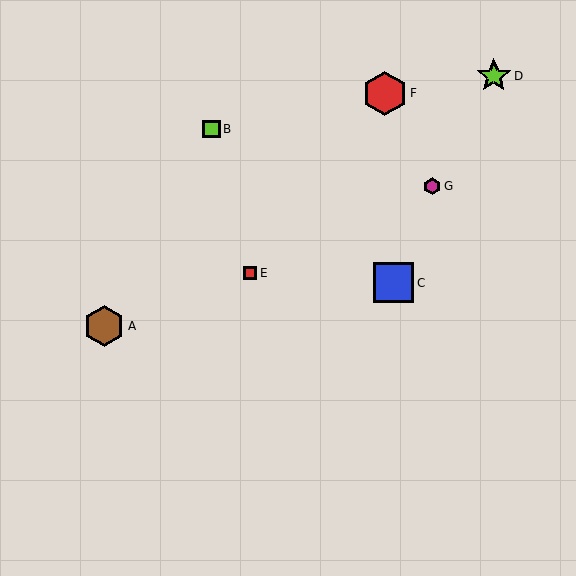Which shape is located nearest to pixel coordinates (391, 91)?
The red hexagon (labeled F) at (385, 93) is nearest to that location.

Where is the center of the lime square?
The center of the lime square is at (211, 129).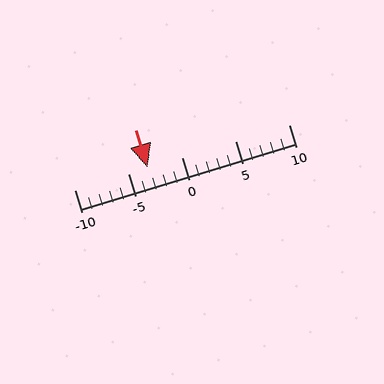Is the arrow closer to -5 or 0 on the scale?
The arrow is closer to -5.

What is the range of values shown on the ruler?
The ruler shows values from -10 to 10.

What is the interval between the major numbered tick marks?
The major tick marks are spaced 5 units apart.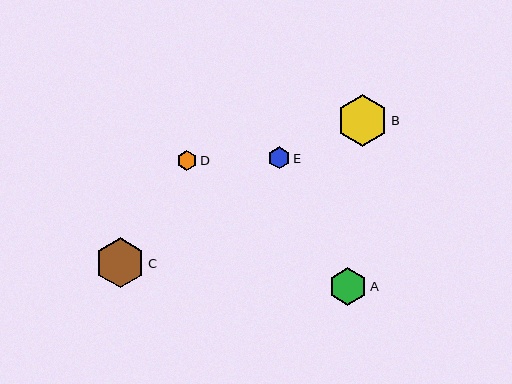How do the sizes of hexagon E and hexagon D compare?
Hexagon E and hexagon D are approximately the same size.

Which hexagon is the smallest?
Hexagon D is the smallest with a size of approximately 20 pixels.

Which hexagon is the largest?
Hexagon B is the largest with a size of approximately 52 pixels.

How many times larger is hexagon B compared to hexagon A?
Hexagon B is approximately 1.4 times the size of hexagon A.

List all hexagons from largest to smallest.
From largest to smallest: B, C, A, E, D.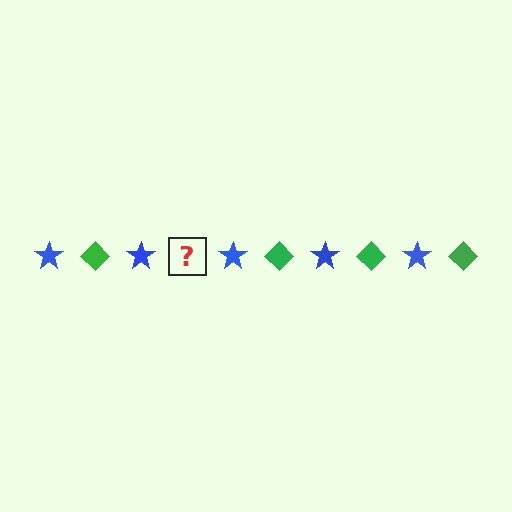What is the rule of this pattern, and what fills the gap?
The rule is that the pattern alternates between blue star and green diamond. The gap should be filled with a green diamond.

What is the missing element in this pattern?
The missing element is a green diamond.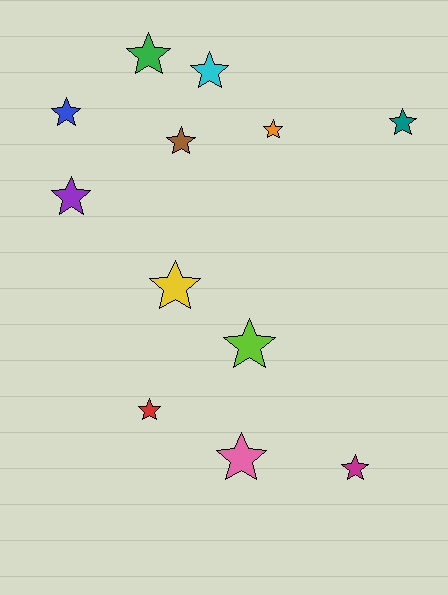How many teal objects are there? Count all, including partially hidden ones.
There is 1 teal object.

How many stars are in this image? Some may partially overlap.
There are 12 stars.